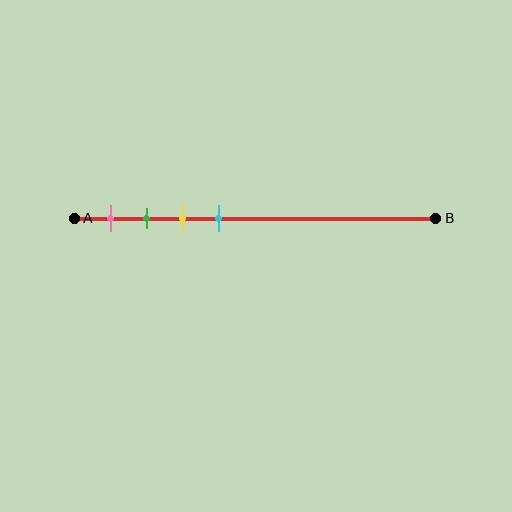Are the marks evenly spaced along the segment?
Yes, the marks are approximately evenly spaced.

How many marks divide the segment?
There are 4 marks dividing the segment.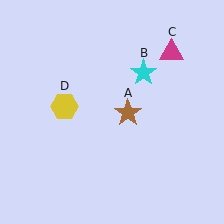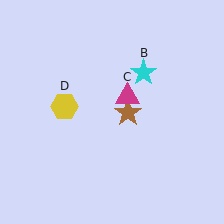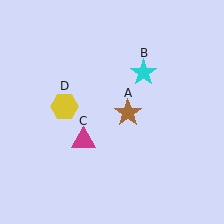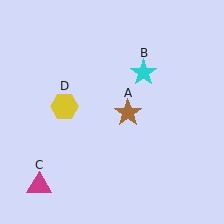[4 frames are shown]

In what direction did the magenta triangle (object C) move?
The magenta triangle (object C) moved down and to the left.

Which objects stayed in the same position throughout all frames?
Brown star (object A) and cyan star (object B) and yellow hexagon (object D) remained stationary.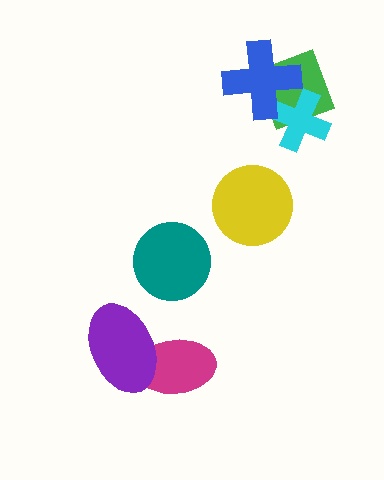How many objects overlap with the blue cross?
2 objects overlap with the blue cross.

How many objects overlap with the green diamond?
2 objects overlap with the green diamond.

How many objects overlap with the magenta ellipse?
1 object overlaps with the magenta ellipse.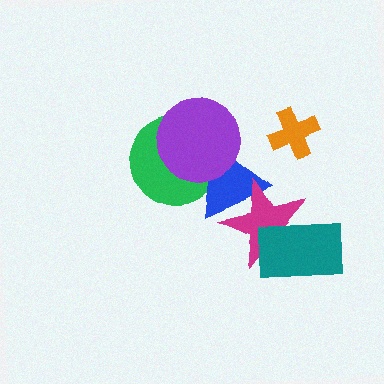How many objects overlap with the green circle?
2 objects overlap with the green circle.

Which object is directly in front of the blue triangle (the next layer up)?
The purple circle is directly in front of the blue triangle.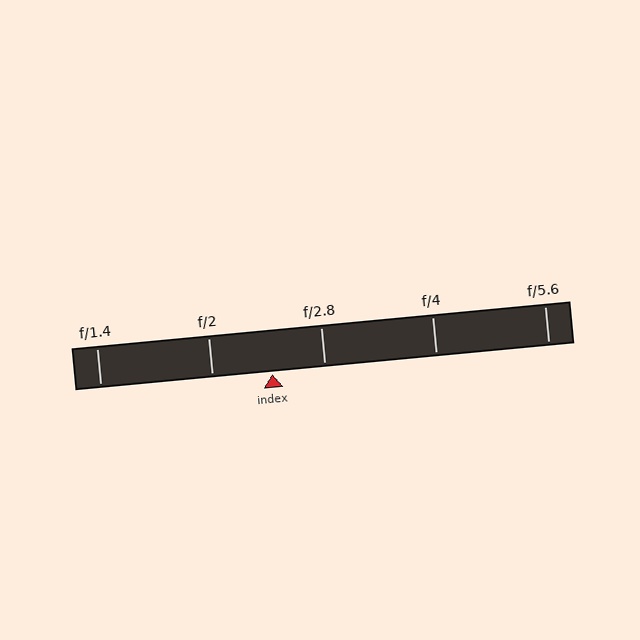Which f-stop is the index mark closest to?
The index mark is closest to f/2.8.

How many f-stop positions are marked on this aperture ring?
There are 5 f-stop positions marked.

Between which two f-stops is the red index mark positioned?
The index mark is between f/2 and f/2.8.